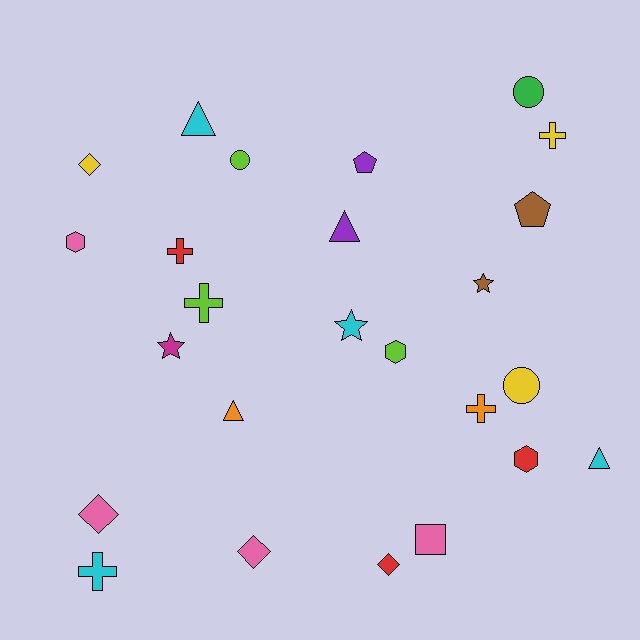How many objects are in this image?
There are 25 objects.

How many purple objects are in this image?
There are 2 purple objects.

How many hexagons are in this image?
There are 3 hexagons.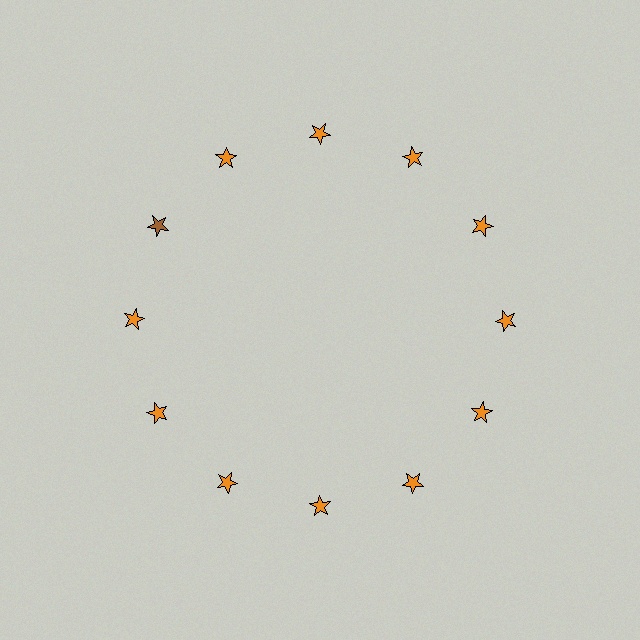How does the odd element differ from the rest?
It has a different color: brown instead of orange.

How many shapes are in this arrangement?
There are 12 shapes arranged in a ring pattern.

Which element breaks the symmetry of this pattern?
The brown star at roughly the 10 o'clock position breaks the symmetry. All other shapes are orange stars.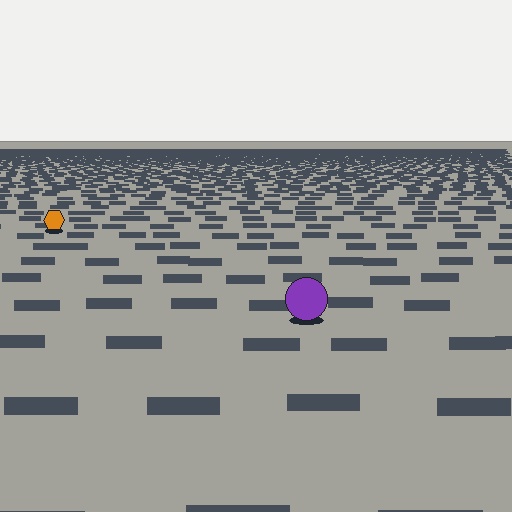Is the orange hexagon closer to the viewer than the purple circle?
No. The purple circle is closer — you can tell from the texture gradient: the ground texture is coarser near it.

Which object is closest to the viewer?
The purple circle is closest. The texture marks near it are larger and more spread out.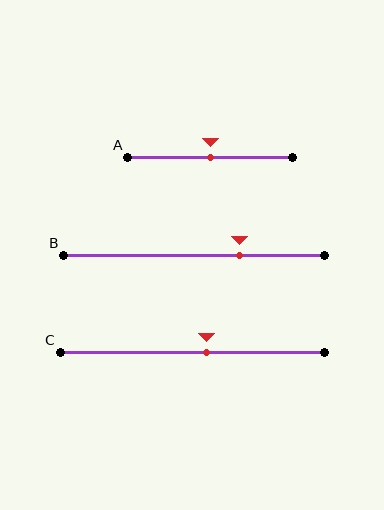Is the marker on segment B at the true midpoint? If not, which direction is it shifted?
No, the marker on segment B is shifted to the right by about 17% of the segment length.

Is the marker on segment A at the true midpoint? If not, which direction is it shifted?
Yes, the marker on segment A is at the true midpoint.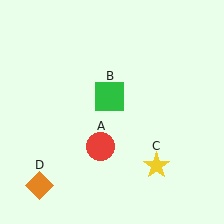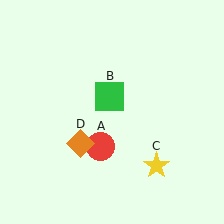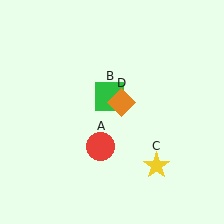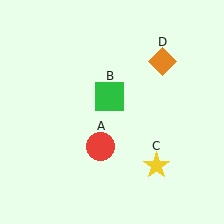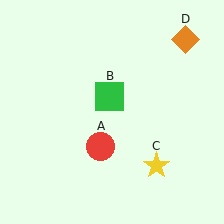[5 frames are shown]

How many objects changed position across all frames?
1 object changed position: orange diamond (object D).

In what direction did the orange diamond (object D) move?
The orange diamond (object D) moved up and to the right.